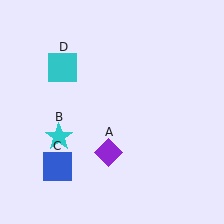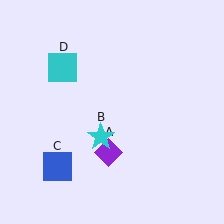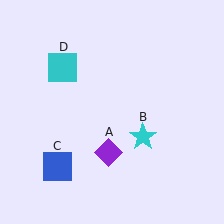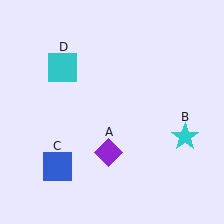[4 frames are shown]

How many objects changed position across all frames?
1 object changed position: cyan star (object B).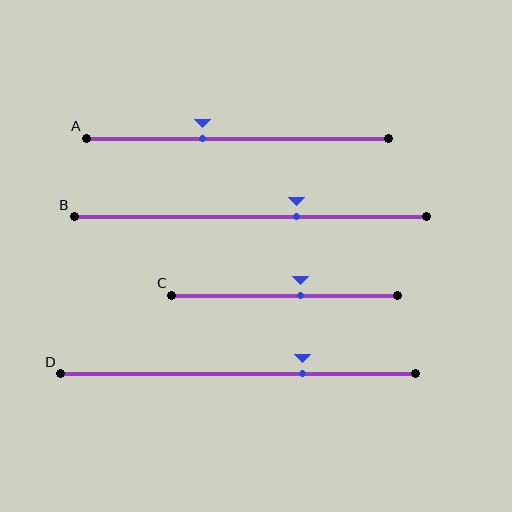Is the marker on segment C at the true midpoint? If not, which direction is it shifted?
No, the marker on segment C is shifted to the right by about 7% of the segment length.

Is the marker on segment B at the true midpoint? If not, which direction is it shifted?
No, the marker on segment B is shifted to the right by about 13% of the segment length.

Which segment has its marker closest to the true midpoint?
Segment C has its marker closest to the true midpoint.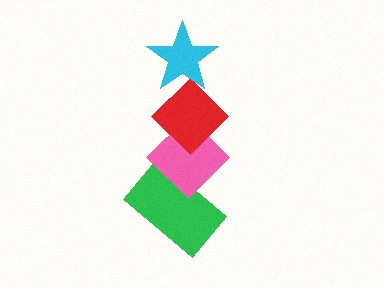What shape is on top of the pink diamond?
The red diamond is on top of the pink diamond.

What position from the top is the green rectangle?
The green rectangle is 4th from the top.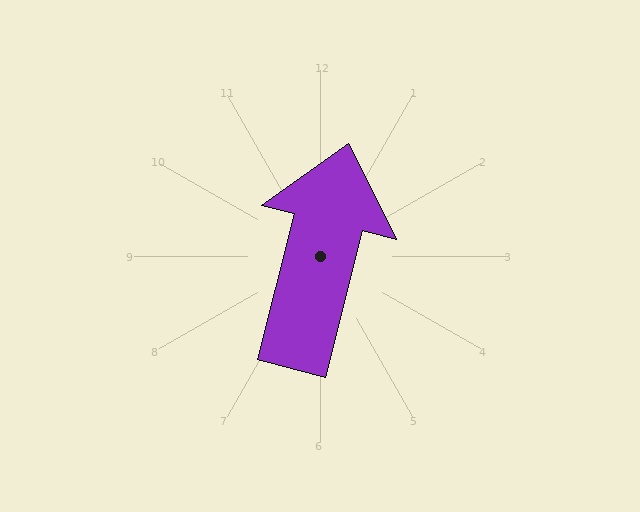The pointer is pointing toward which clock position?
Roughly 12 o'clock.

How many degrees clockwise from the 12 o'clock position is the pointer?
Approximately 14 degrees.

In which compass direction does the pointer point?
North.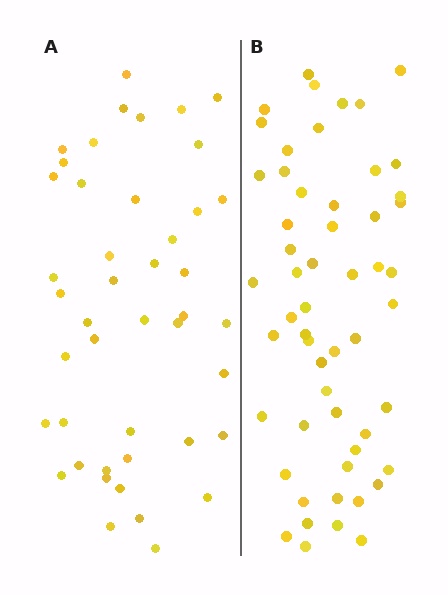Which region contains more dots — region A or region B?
Region B (the right region) has more dots.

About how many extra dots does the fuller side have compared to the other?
Region B has roughly 12 or so more dots than region A.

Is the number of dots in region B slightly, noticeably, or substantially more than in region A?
Region B has noticeably more, but not dramatically so. The ratio is roughly 1.2 to 1.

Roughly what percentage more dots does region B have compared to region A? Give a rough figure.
About 25% more.